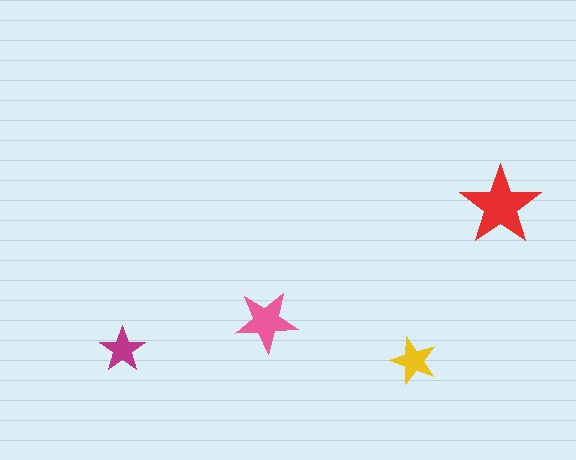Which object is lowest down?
The yellow star is bottommost.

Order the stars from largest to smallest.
the red one, the pink one, the yellow one, the magenta one.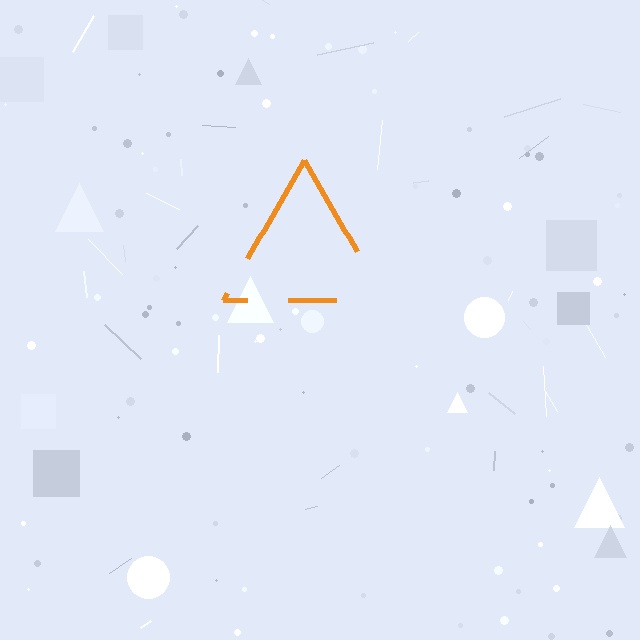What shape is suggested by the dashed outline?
The dashed outline suggests a triangle.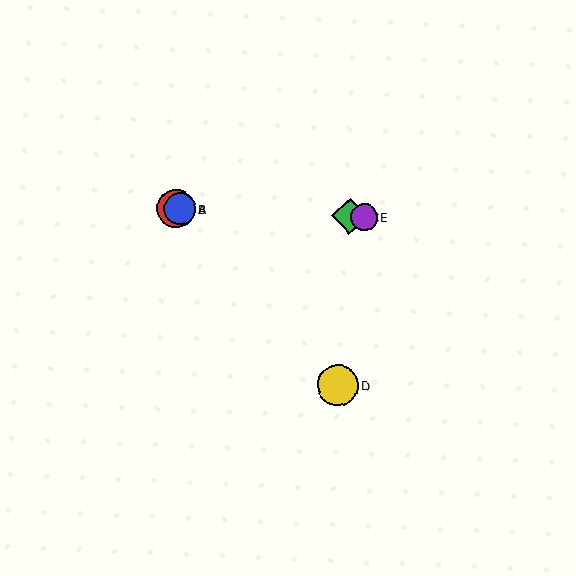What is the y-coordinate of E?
Object E is at y≈217.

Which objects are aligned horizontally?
Objects A, B, C, E are aligned horizontally.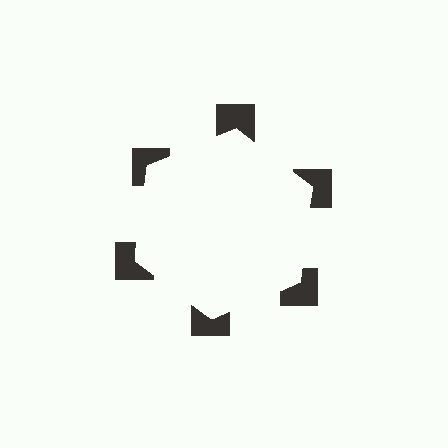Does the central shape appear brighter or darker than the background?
It typically appears slightly brighter than the background, even though no actual brightness change is drawn.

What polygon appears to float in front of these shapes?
An illusory hexagon — its edges are inferred from the aligned wedge cuts in the notched squares, not physically drawn.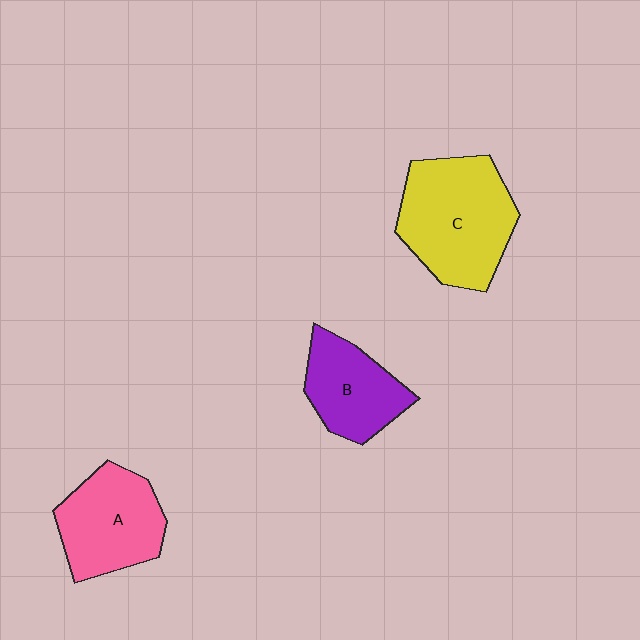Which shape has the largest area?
Shape C (yellow).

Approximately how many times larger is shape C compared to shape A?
Approximately 1.3 times.